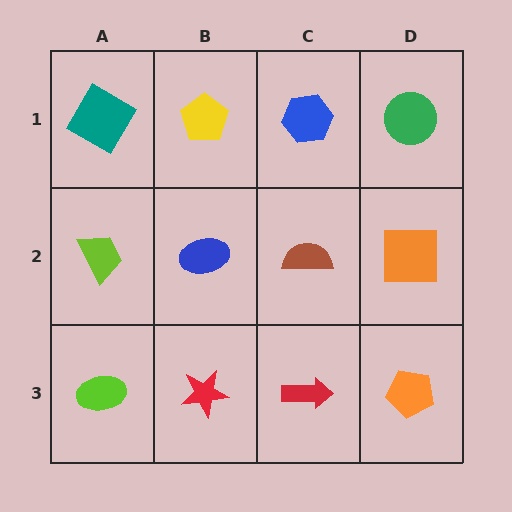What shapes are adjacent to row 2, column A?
A teal diamond (row 1, column A), a lime ellipse (row 3, column A), a blue ellipse (row 2, column B).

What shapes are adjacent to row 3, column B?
A blue ellipse (row 2, column B), a lime ellipse (row 3, column A), a red arrow (row 3, column C).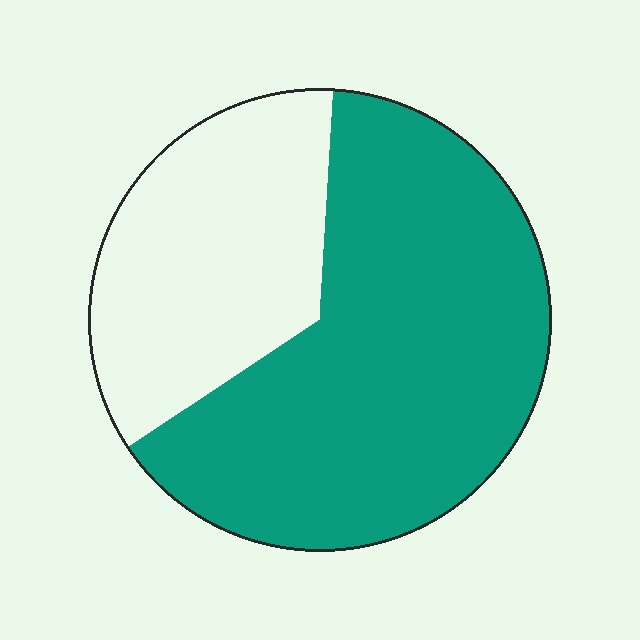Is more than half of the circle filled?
Yes.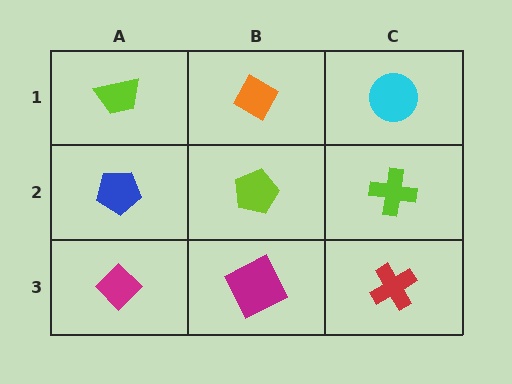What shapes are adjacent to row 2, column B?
An orange diamond (row 1, column B), a magenta square (row 3, column B), a blue pentagon (row 2, column A), a lime cross (row 2, column C).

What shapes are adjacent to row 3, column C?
A lime cross (row 2, column C), a magenta square (row 3, column B).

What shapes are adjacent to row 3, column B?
A lime pentagon (row 2, column B), a magenta diamond (row 3, column A), a red cross (row 3, column C).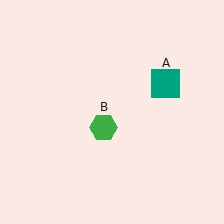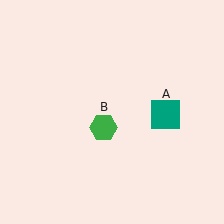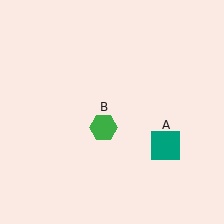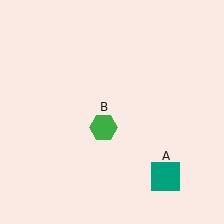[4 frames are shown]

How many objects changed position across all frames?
1 object changed position: teal square (object A).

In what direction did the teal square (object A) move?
The teal square (object A) moved down.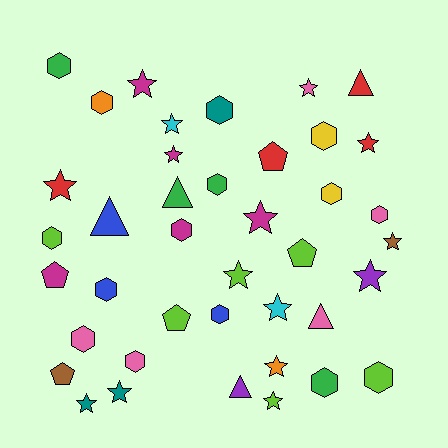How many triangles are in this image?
There are 5 triangles.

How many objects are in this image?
There are 40 objects.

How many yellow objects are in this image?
There are 2 yellow objects.